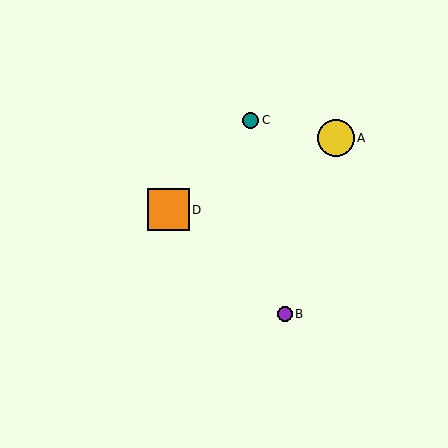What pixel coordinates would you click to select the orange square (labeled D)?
Click at (168, 210) to select the orange square D.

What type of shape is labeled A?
Shape A is a yellow circle.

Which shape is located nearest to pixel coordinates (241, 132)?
The teal circle (labeled C) at (250, 120) is nearest to that location.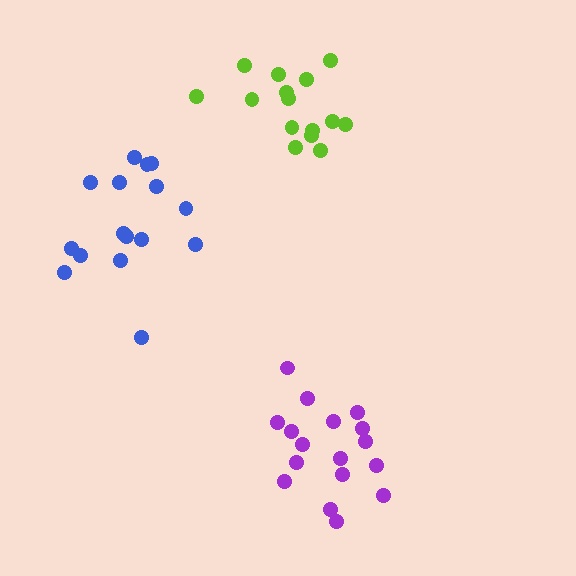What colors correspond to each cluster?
The clusters are colored: purple, blue, lime.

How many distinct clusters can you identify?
There are 3 distinct clusters.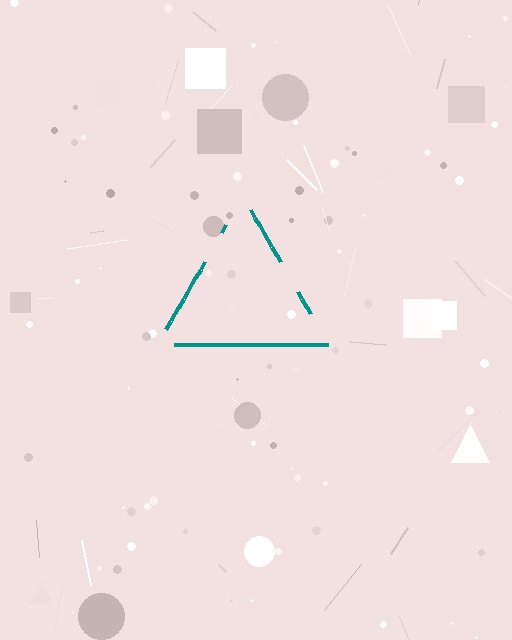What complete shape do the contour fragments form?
The contour fragments form a triangle.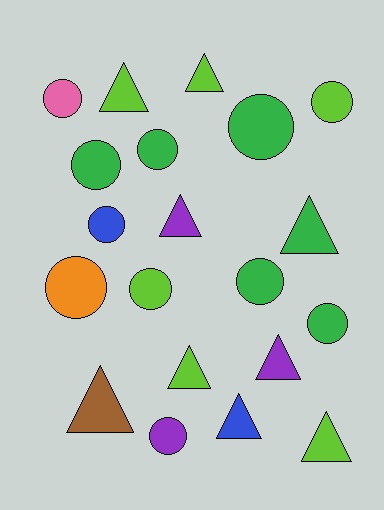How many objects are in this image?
There are 20 objects.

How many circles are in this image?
There are 11 circles.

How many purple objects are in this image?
There are 3 purple objects.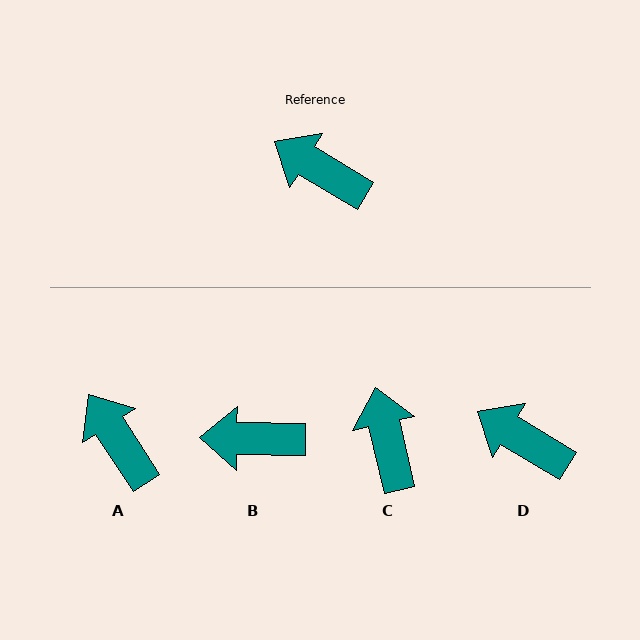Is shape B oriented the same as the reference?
No, it is off by about 30 degrees.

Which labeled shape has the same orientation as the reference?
D.